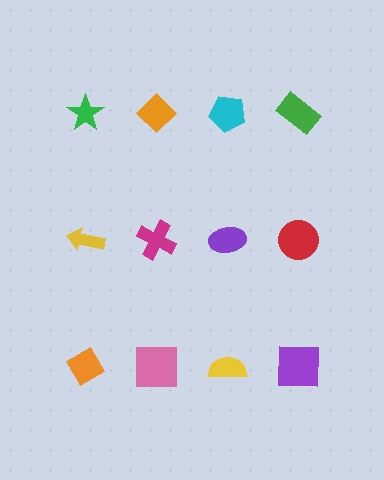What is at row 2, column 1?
A yellow arrow.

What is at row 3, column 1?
An orange diamond.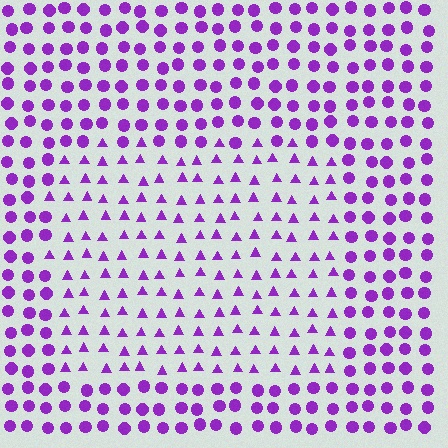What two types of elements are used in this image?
The image uses triangles inside the rectangle region and circles outside it.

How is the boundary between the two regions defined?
The boundary is defined by a change in element shape: triangles inside vs. circles outside. All elements share the same color and spacing.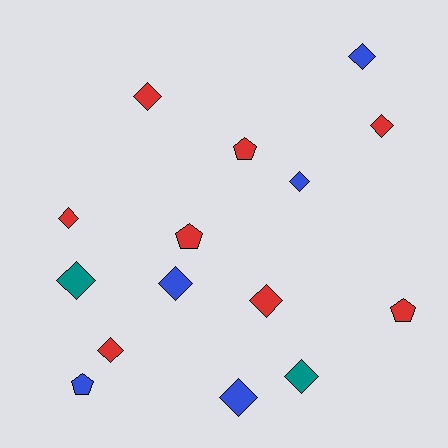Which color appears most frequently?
Red, with 8 objects.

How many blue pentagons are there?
There is 1 blue pentagon.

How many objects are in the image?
There are 15 objects.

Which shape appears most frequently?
Diamond, with 11 objects.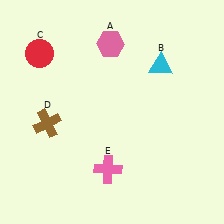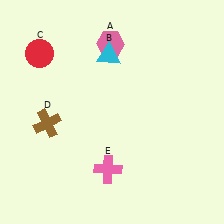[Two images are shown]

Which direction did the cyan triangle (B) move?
The cyan triangle (B) moved left.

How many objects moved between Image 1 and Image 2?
1 object moved between the two images.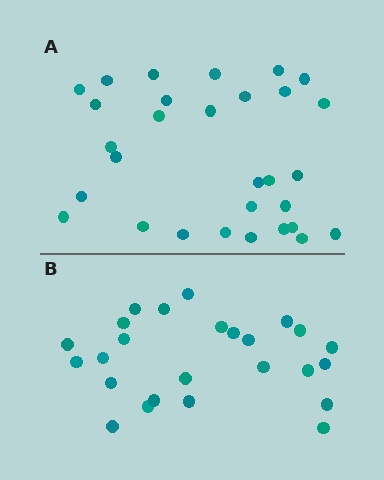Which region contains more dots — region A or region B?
Region A (the top region) has more dots.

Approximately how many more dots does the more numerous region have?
Region A has about 5 more dots than region B.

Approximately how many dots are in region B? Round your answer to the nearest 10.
About 20 dots. (The exact count is 25, which rounds to 20.)